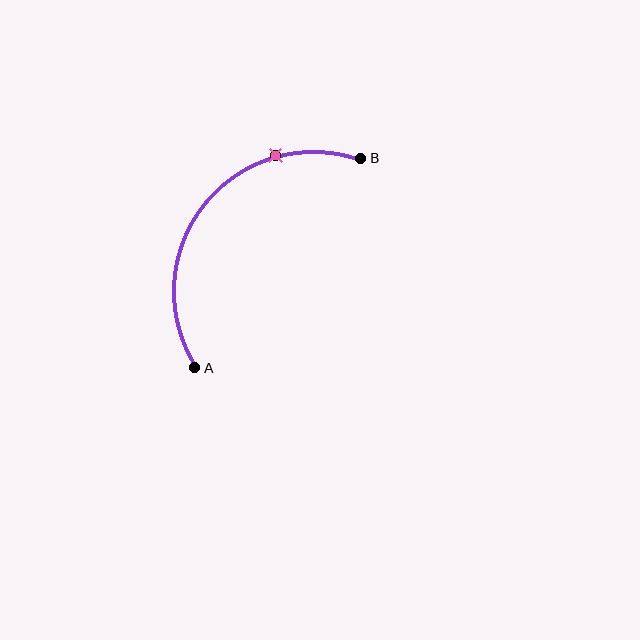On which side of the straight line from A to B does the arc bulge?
The arc bulges above and to the left of the straight line connecting A and B.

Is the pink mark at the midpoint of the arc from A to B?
No. The pink mark lies on the arc but is closer to endpoint B. The arc midpoint would be at the point on the curve equidistant along the arc from both A and B.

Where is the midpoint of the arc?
The arc midpoint is the point on the curve farthest from the straight line joining A and B. It sits above and to the left of that line.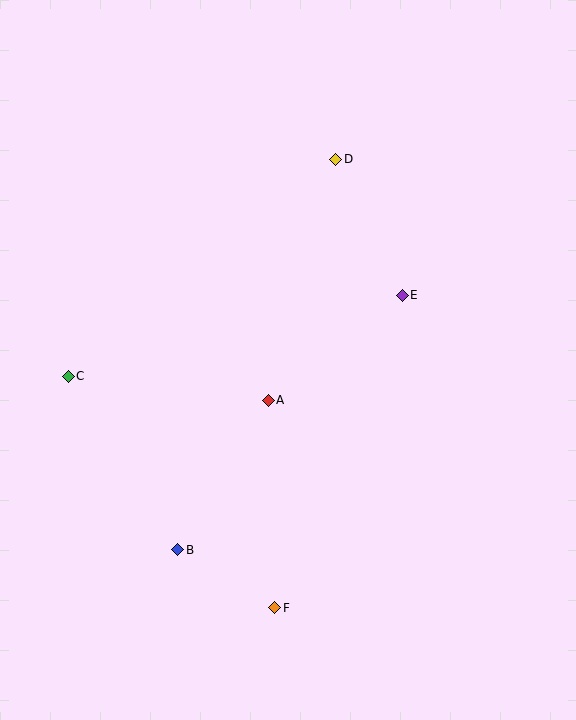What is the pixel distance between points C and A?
The distance between C and A is 202 pixels.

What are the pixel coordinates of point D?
Point D is at (336, 159).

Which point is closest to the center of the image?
Point A at (268, 400) is closest to the center.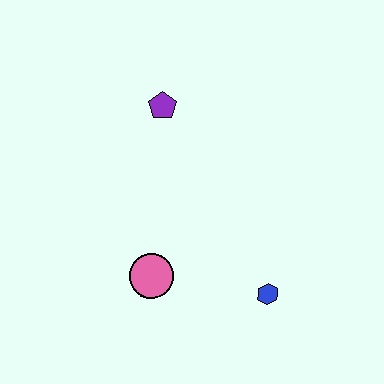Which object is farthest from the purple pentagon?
The blue hexagon is farthest from the purple pentagon.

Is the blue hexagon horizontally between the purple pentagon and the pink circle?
No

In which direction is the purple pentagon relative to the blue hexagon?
The purple pentagon is above the blue hexagon.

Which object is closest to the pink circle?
The blue hexagon is closest to the pink circle.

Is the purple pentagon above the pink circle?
Yes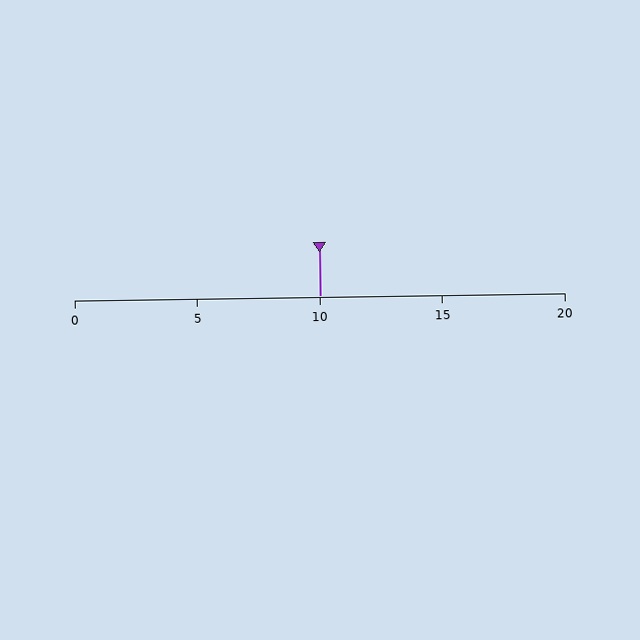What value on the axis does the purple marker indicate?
The marker indicates approximately 10.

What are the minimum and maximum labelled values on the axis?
The axis runs from 0 to 20.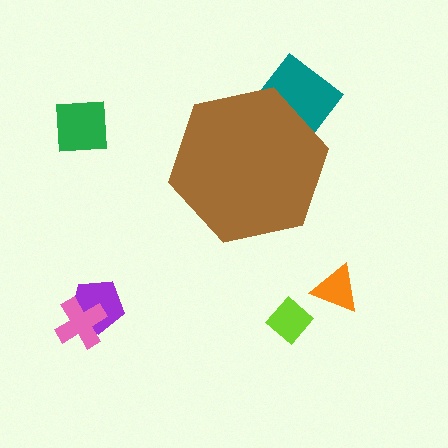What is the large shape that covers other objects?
A brown hexagon.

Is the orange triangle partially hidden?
No, the orange triangle is fully visible.